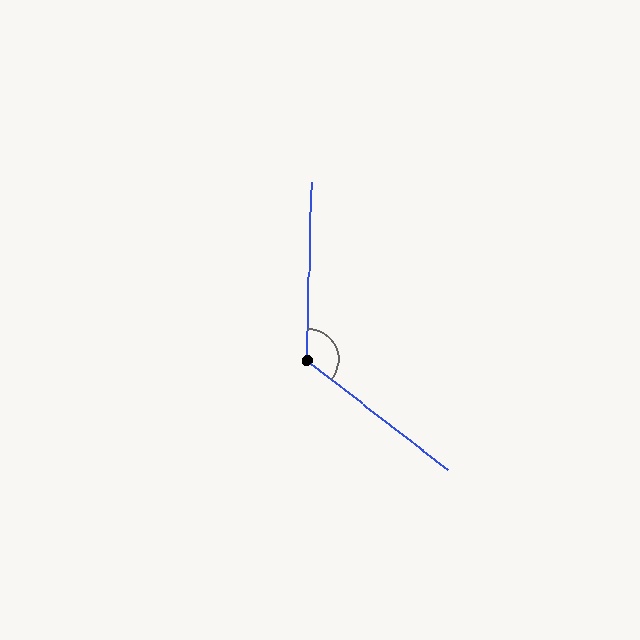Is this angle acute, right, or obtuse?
It is obtuse.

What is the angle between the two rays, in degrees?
Approximately 126 degrees.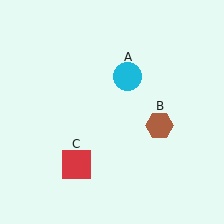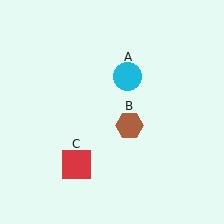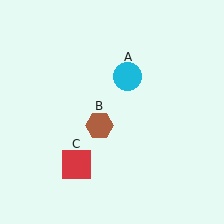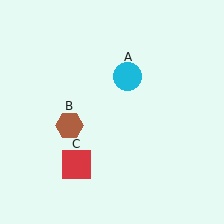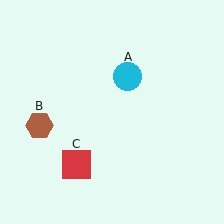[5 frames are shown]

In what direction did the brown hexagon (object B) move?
The brown hexagon (object B) moved left.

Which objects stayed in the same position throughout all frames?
Cyan circle (object A) and red square (object C) remained stationary.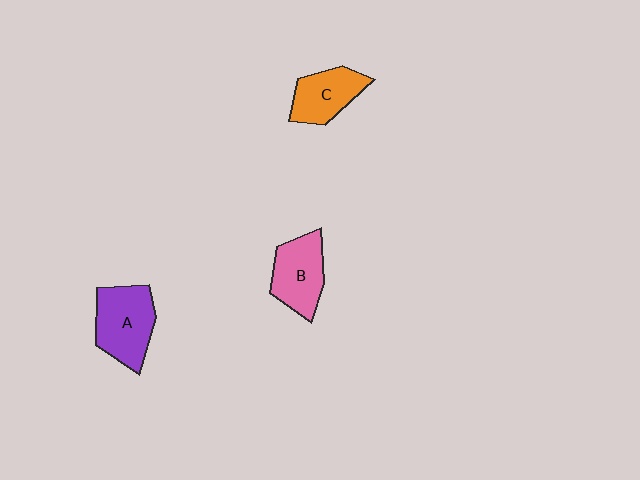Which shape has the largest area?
Shape A (purple).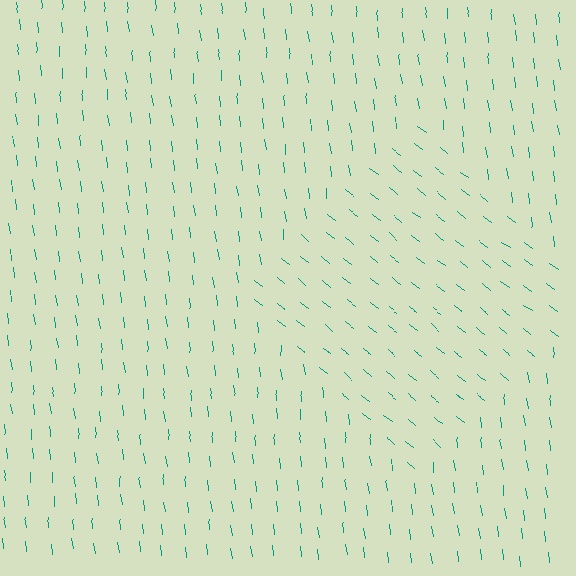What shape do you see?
I see a diamond.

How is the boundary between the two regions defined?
The boundary is defined purely by a change in line orientation (approximately 45 degrees difference). All lines are the same color and thickness.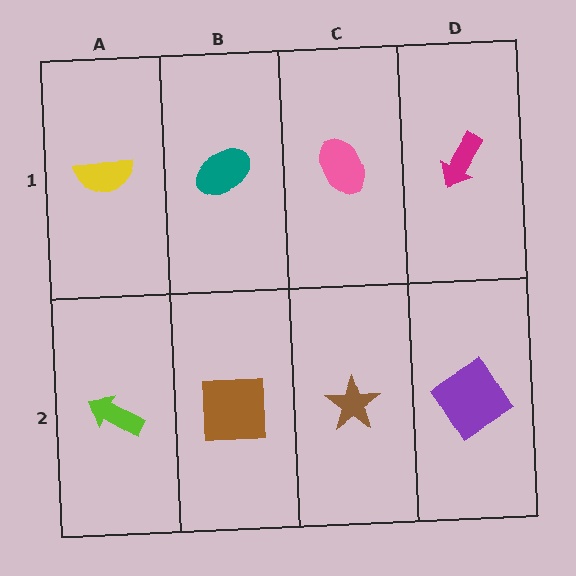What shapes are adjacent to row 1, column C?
A brown star (row 2, column C), a teal ellipse (row 1, column B), a magenta arrow (row 1, column D).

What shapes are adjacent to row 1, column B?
A brown square (row 2, column B), a yellow semicircle (row 1, column A), a pink ellipse (row 1, column C).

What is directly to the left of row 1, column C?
A teal ellipse.